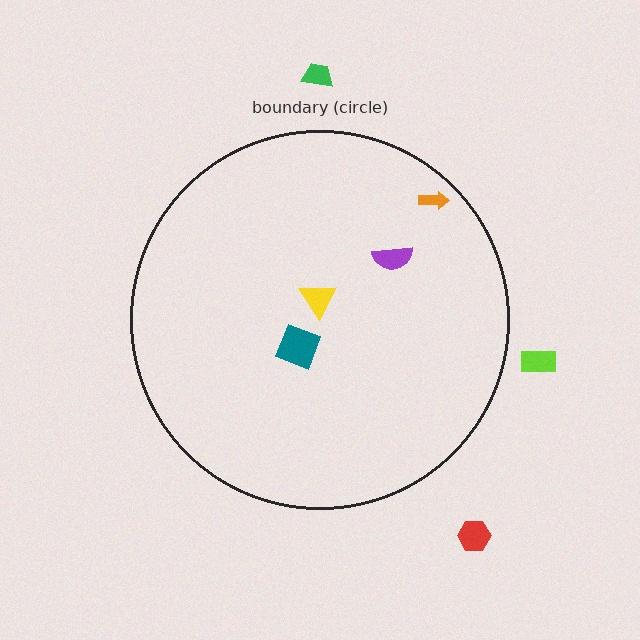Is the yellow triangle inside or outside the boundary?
Inside.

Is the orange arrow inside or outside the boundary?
Inside.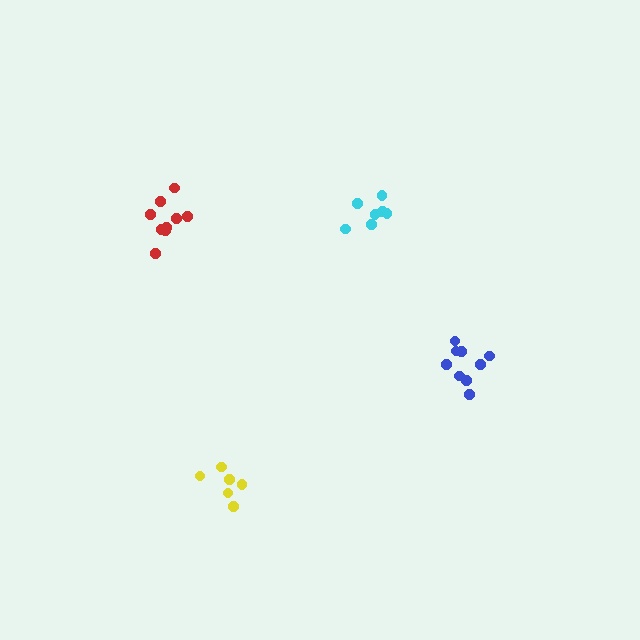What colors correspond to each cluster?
The clusters are colored: yellow, blue, red, cyan.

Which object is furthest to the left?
The red cluster is leftmost.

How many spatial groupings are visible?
There are 4 spatial groupings.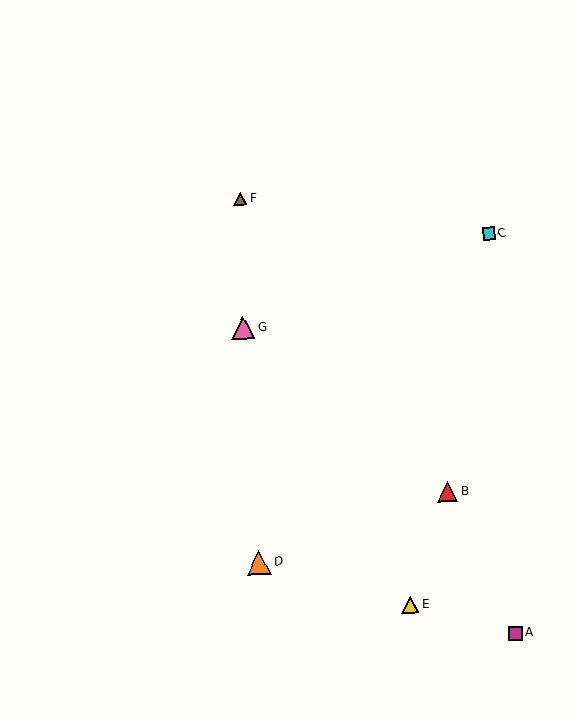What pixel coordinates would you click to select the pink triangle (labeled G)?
Click at (243, 328) to select the pink triangle G.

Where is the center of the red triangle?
The center of the red triangle is at (447, 492).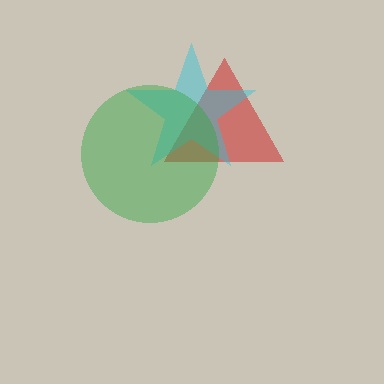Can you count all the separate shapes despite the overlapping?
Yes, there are 3 separate shapes.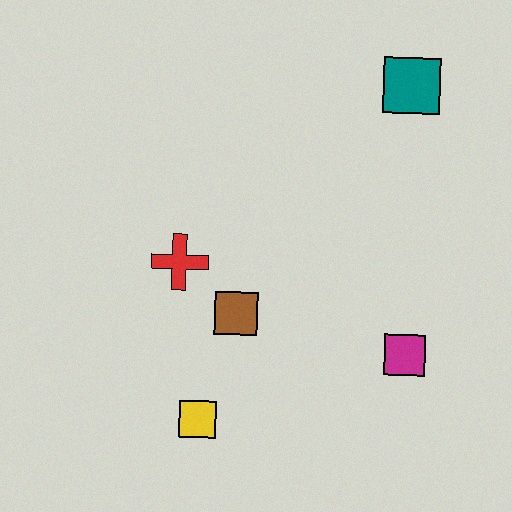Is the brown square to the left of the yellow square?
No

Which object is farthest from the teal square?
The yellow square is farthest from the teal square.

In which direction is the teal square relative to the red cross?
The teal square is to the right of the red cross.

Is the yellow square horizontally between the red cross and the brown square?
Yes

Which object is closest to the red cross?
The brown square is closest to the red cross.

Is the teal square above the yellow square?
Yes